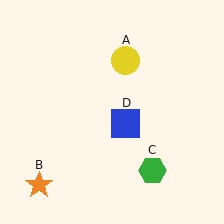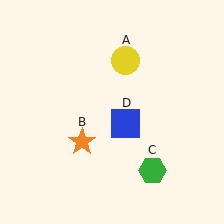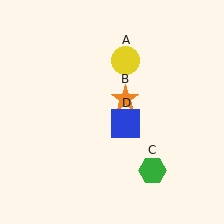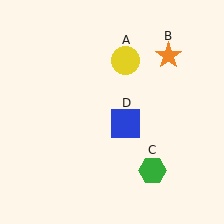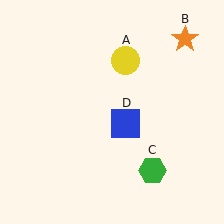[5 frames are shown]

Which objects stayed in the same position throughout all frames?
Yellow circle (object A) and green hexagon (object C) and blue square (object D) remained stationary.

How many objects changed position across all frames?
1 object changed position: orange star (object B).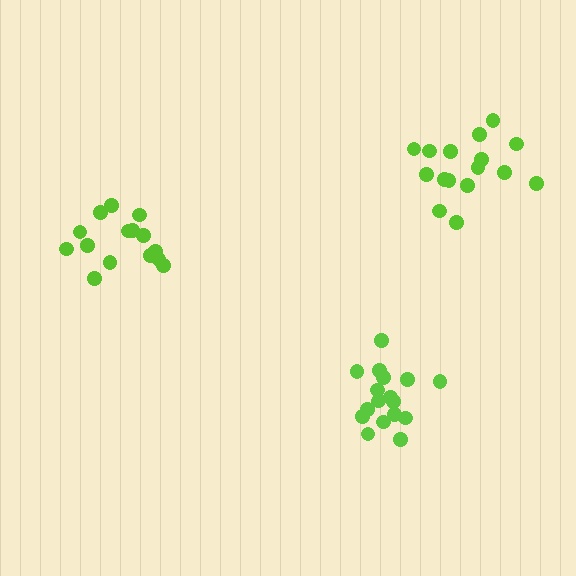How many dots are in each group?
Group 1: 17 dots, Group 2: 15 dots, Group 3: 16 dots (48 total).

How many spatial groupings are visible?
There are 3 spatial groupings.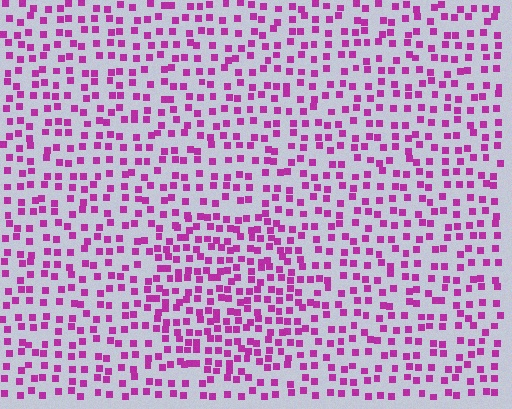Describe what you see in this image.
The image contains small magenta elements arranged at two different densities. A circle-shaped region is visible where the elements are more densely packed than the surrounding area.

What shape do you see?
I see a circle.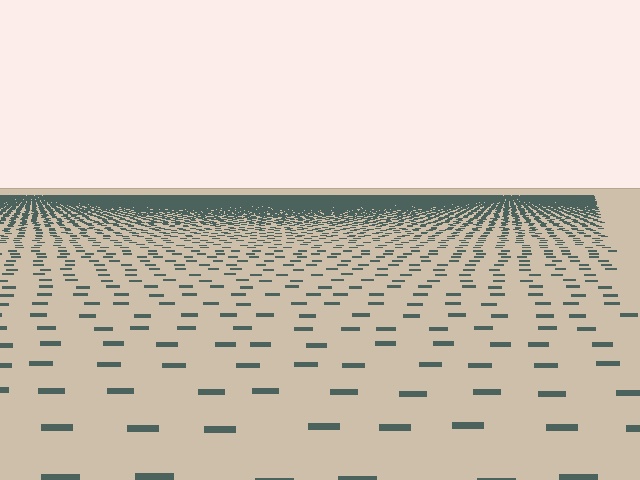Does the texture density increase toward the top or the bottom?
Density increases toward the top.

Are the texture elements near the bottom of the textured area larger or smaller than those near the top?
Larger. Near the bottom, elements are closer to the viewer and appear at a bigger on-screen size.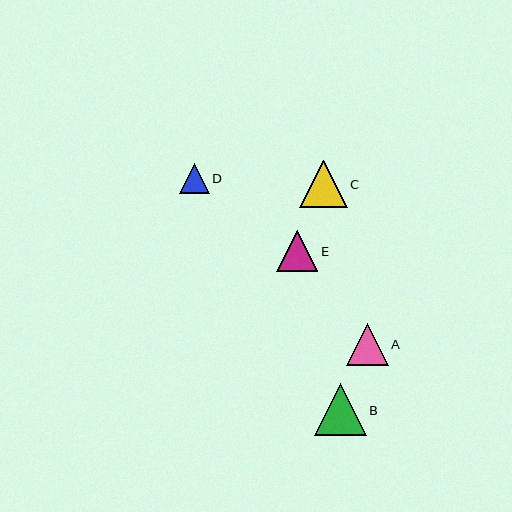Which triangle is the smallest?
Triangle D is the smallest with a size of approximately 30 pixels.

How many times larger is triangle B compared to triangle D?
Triangle B is approximately 1.7 times the size of triangle D.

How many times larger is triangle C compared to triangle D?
Triangle C is approximately 1.6 times the size of triangle D.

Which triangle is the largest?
Triangle B is the largest with a size of approximately 52 pixels.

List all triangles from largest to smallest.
From largest to smallest: B, C, A, E, D.